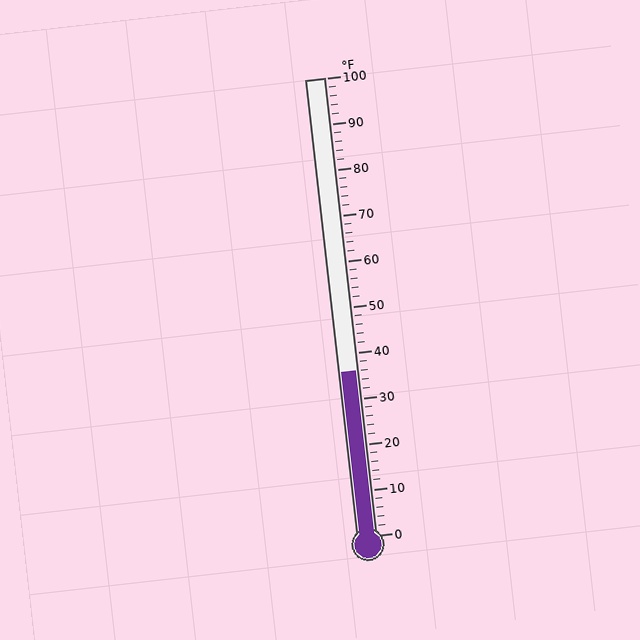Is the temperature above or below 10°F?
The temperature is above 10°F.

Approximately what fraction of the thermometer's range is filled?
The thermometer is filled to approximately 35% of its range.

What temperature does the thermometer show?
The thermometer shows approximately 36°F.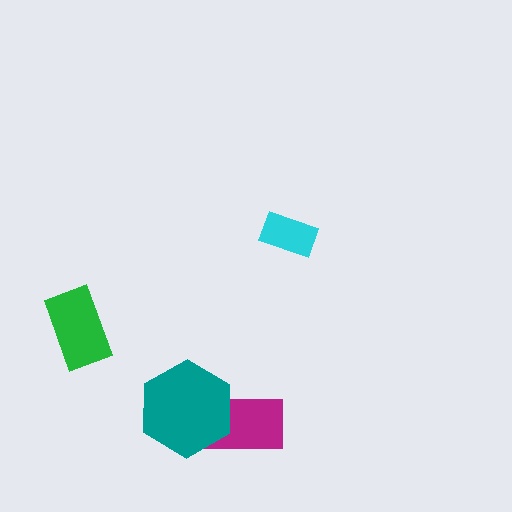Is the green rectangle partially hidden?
No, no other shape covers it.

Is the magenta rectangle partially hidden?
Yes, it is partially covered by another shape.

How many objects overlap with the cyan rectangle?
0 objects overlap with the cyan rectangle.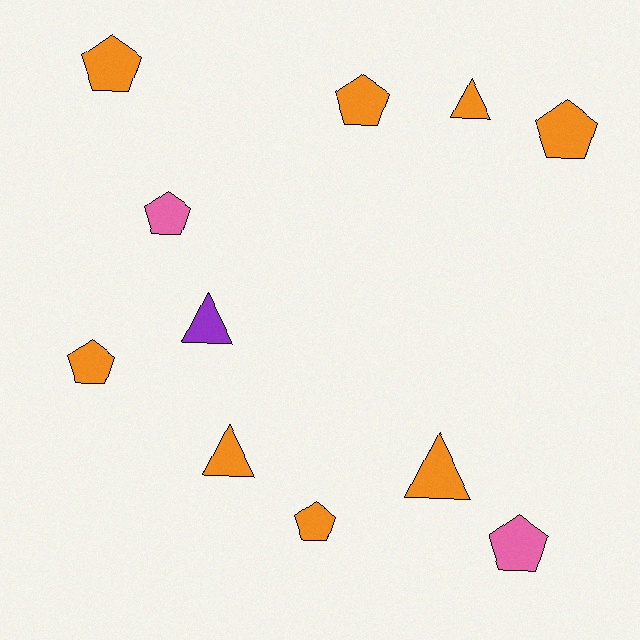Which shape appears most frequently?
Pentagon, with 7 objects.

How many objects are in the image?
There are 11 objects.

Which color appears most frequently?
Orange, with 8 objects.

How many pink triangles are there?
There are no pink triangles.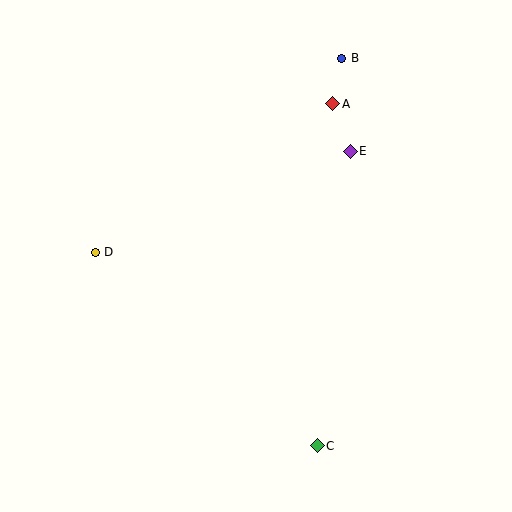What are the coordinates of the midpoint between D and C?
The midpoint between D and C is at (206, 349).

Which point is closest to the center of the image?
Point E at (350, 151) is closest to the center.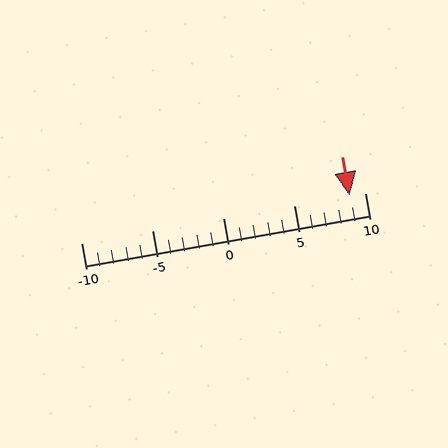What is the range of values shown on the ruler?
The ruler shows values from -10 to 10.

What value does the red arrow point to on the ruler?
The red arrow points to approximately 9.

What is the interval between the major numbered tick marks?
The major tick marks are spaced 5 units apart.